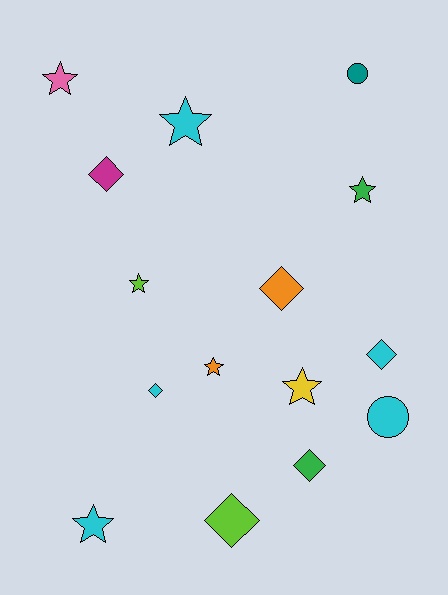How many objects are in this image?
There are 15 objects.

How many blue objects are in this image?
There are no blue objects.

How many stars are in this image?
There are 7 stars.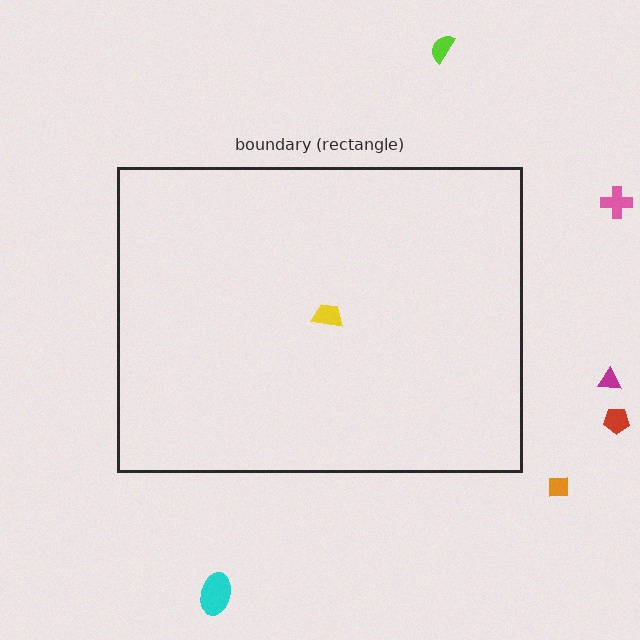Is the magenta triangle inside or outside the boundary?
Outside.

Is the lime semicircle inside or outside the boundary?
Outside.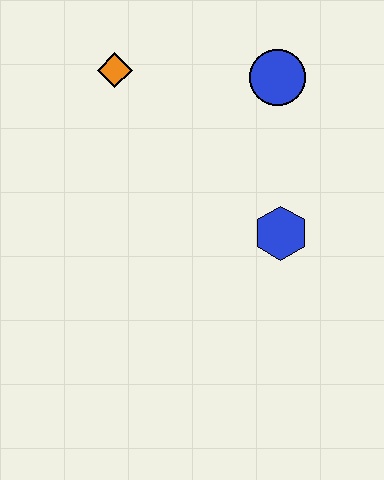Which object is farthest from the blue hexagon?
The orange diamond is farthest from the blue hexagon.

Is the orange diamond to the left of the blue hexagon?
Yes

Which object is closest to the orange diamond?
The blue circle is closest to the orange diamond.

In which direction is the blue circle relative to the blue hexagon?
The blue circle is above the blue hexagon.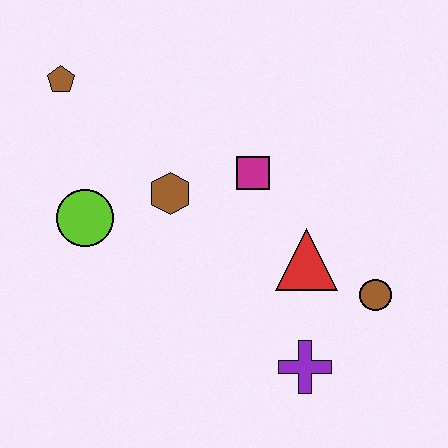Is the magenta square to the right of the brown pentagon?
Yes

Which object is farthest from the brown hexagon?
The brown circle is farthest from the brown hexagon.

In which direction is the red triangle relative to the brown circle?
The red triangle is to the left of the brown circle.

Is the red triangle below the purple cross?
No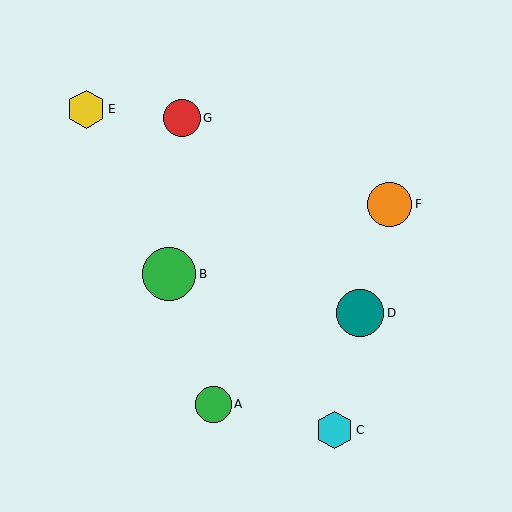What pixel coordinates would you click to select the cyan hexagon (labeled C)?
Click at (335, 430) to select the cyan hexagon C.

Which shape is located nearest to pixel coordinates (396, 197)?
The orange circle (labeled F) at (390, 204) is nearest to that location.